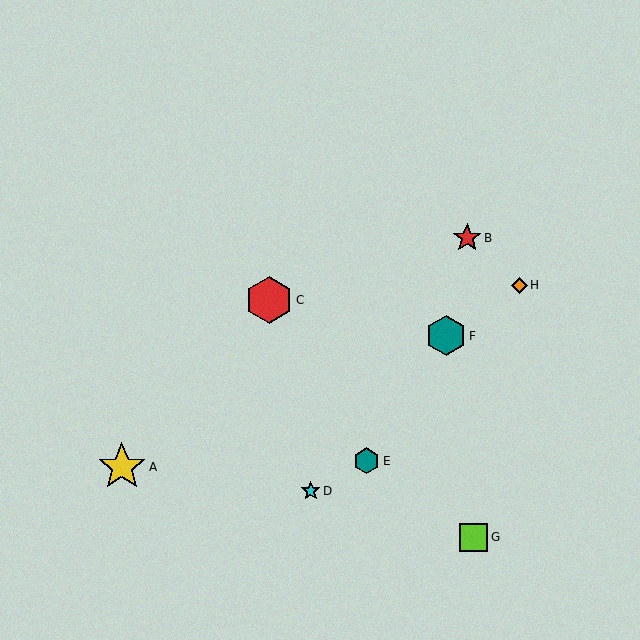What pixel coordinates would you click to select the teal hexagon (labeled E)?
Click at (366, 461) to select the teal hexagon E.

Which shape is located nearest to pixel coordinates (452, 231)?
The red star (labeled B) at (467, 238) is nearest to that location.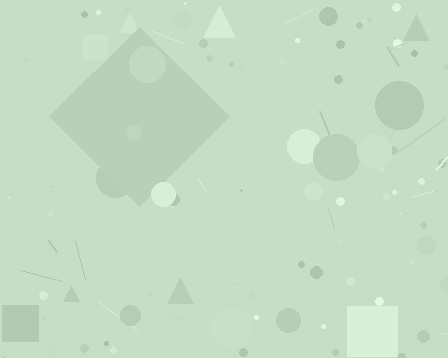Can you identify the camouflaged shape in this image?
The camouflaged shape is a diamond.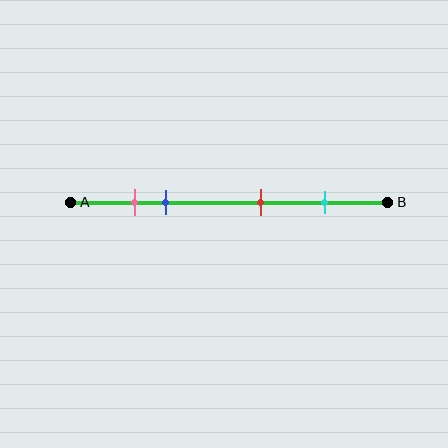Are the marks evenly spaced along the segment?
No, the marks are not evenly spaced.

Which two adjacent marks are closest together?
The pink and blue marks are the closest adjacent pair.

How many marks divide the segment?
There are 4 marks dividing the segment.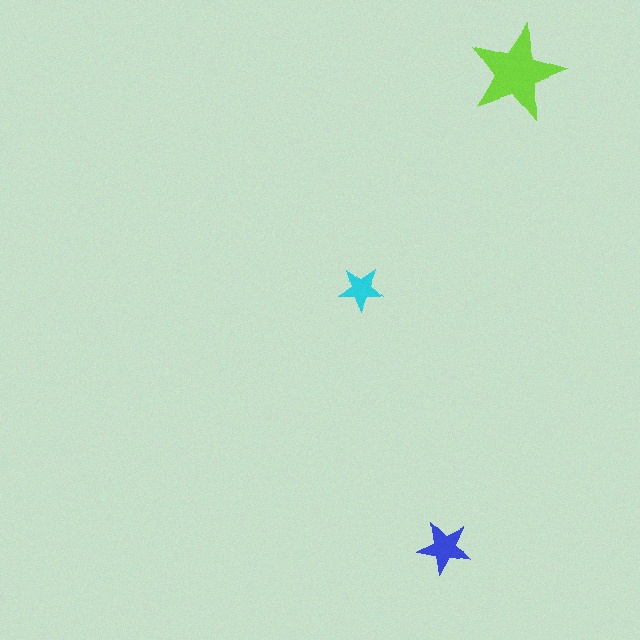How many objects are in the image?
There are 3 objects in the image.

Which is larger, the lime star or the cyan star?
The lime one.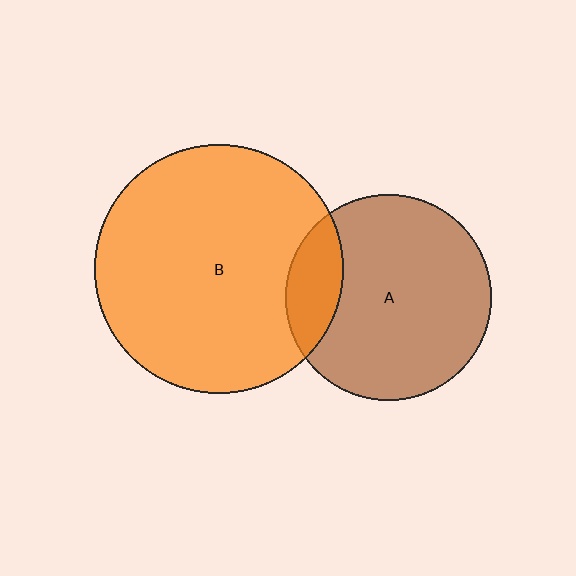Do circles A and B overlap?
Yes.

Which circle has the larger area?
Circle B (orange).